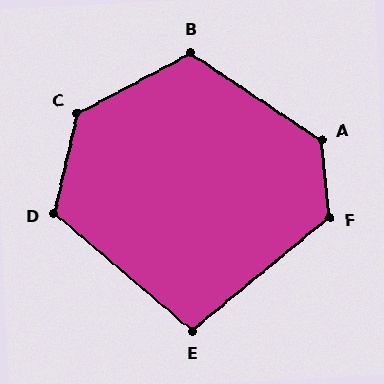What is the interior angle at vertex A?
Approximately 129 degrees (obtuse).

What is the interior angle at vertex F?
Approximately 124 degrees (obtuse).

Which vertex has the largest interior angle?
C, at approximately 131 degrees.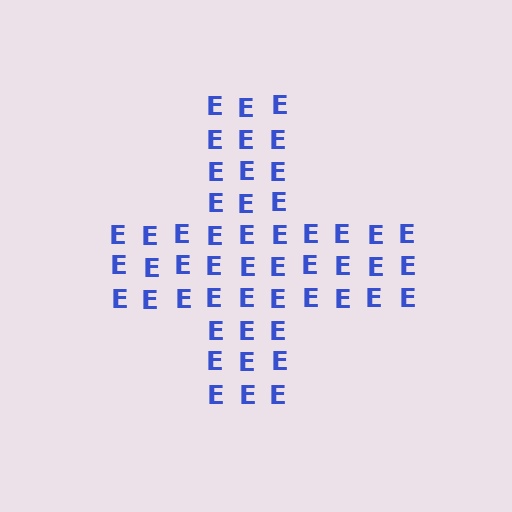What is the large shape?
The large shape is a cross.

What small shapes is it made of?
It is made of small letter E's.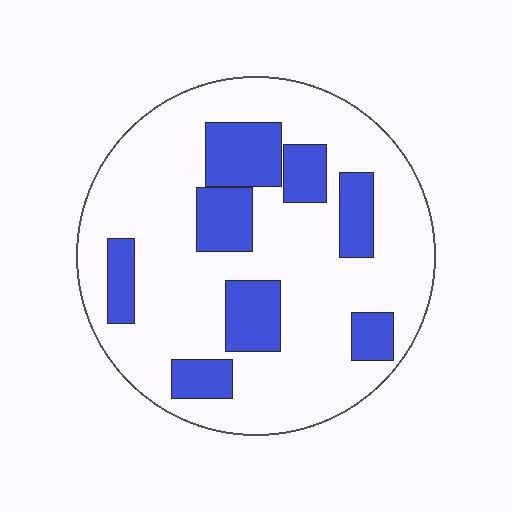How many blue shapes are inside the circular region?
8.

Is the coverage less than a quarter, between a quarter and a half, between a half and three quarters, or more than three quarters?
Less than a quarter.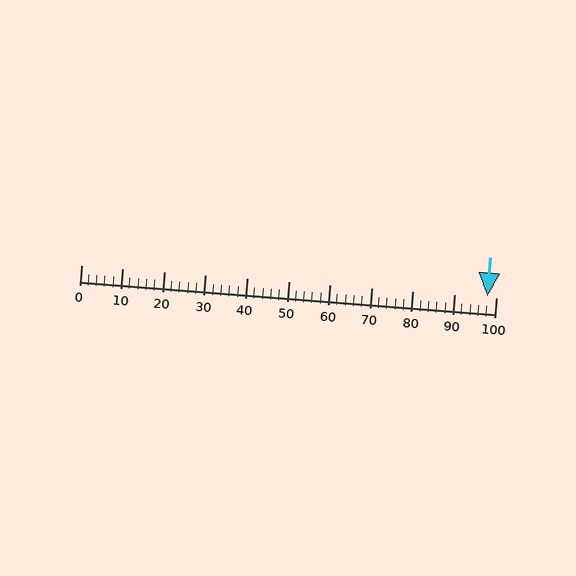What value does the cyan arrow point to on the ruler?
The cyan arrow points to approximately 98.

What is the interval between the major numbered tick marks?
The major tick marks are spaced 10 units apart.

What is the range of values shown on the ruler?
The ruler shows values from 0 to 100.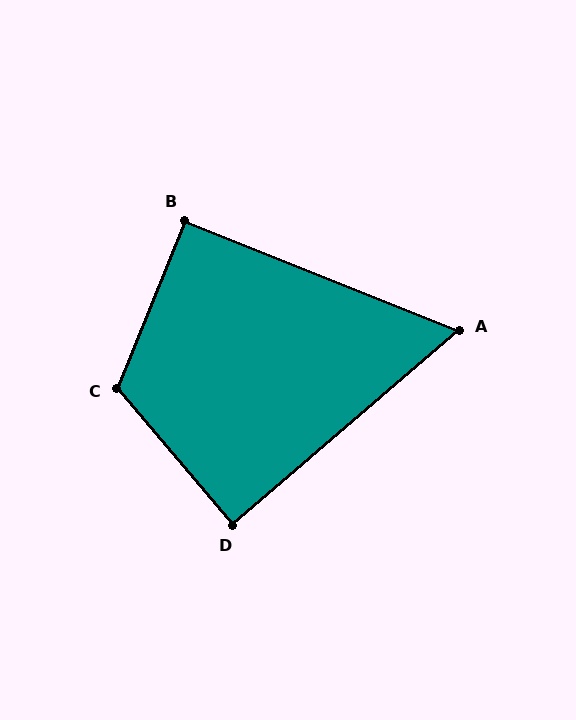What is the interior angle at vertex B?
Approximately 90 degrees (approximately right).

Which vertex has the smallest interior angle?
A, at approximately 62 degrees.